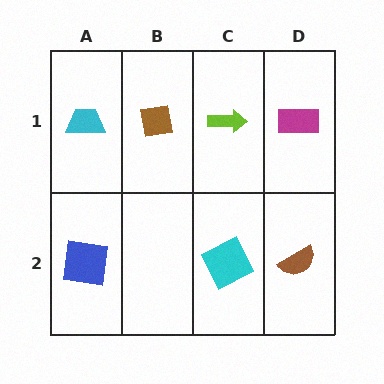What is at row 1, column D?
A magenta rectangle.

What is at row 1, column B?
A brown square.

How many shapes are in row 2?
3 shapes.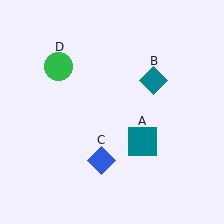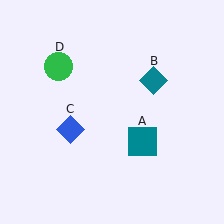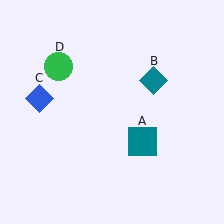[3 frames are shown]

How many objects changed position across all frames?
1 object changed position: blue diamond (object C).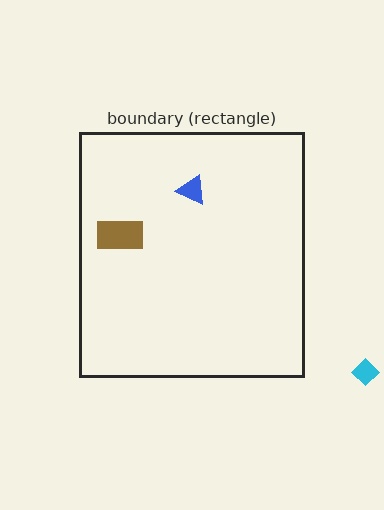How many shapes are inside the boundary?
2 inside, 1 outside.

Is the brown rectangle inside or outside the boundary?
Inside.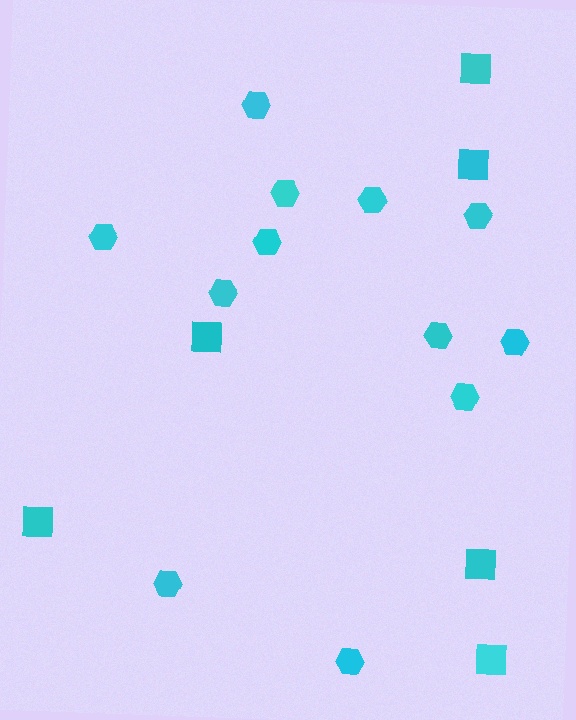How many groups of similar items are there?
There are 2 groups: one group of hexagons (12) and one group of squares (6).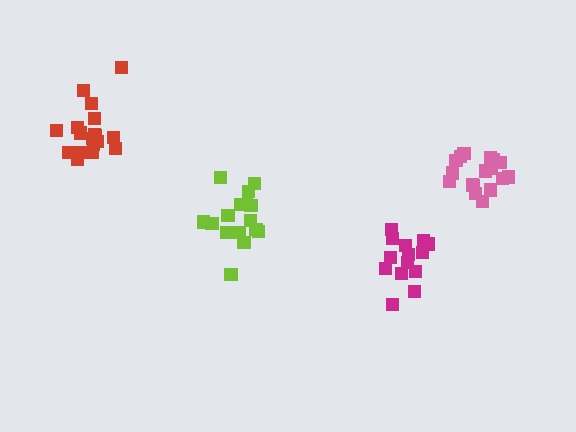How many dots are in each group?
Group 1: 17 dots, Group 2: 17 dots, Group 3: 15 dots, Group 4: 18 dots (67 total).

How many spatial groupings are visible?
There are 4 spatial groupings.